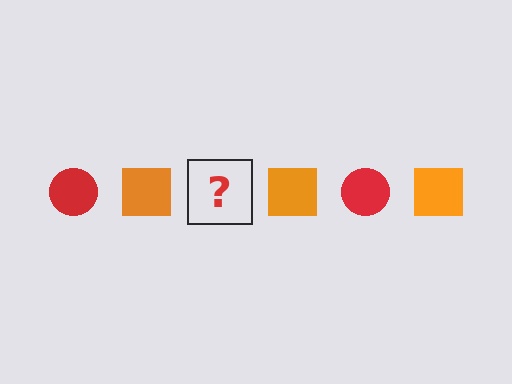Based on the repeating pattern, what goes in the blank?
The blank should be a red circle.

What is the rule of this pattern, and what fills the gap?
The rule is that the pattern alternates between red circle and orange square. The gap should be filled with a red circle.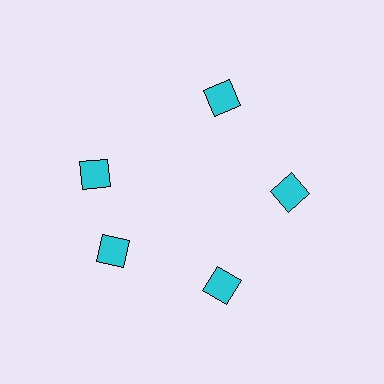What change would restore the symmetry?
The symmetry would be restored by rotating it back into even spacing with its neighbors so that all 5 diamonds sit at equal angles and equal distance from the center.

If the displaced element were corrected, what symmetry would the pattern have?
It would have 5-fold rotational symmetry — the pattern would map onto itself every 72 degrees.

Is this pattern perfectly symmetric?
No. The 5 cyan diamonds are arranged in a ring, but one element near the 10 o'clock position is rotated out of alignment along the ring, breaking the 5-fold rotational symmetry.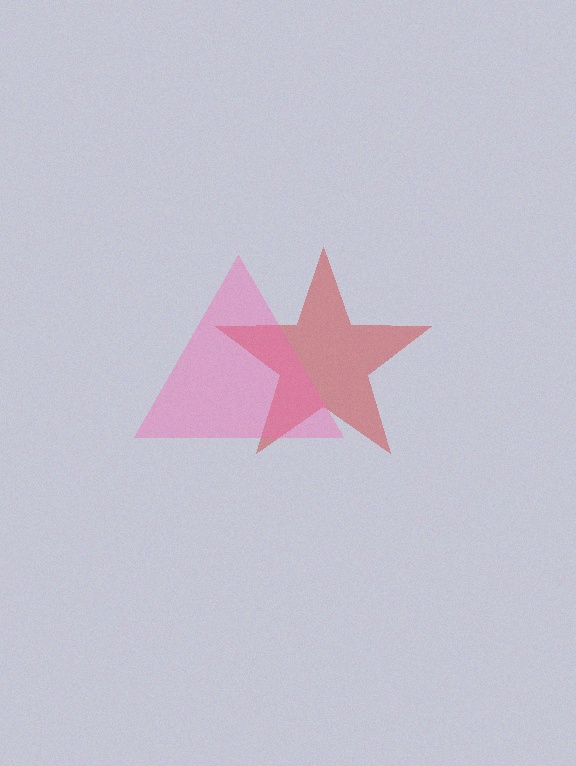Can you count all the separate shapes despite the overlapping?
Yes, there are 2 separate shapes.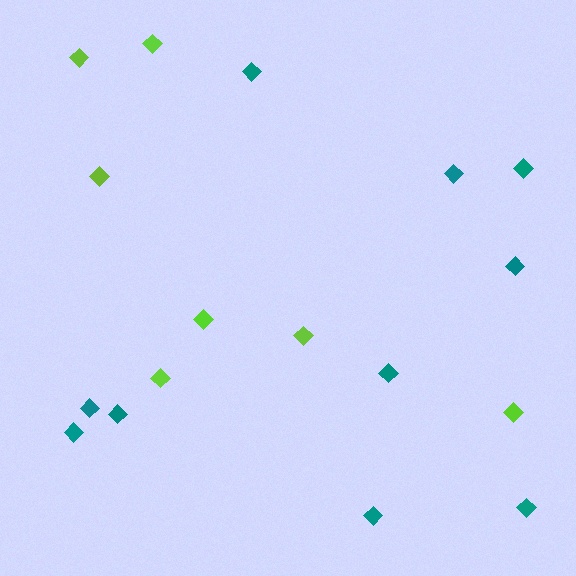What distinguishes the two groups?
There are 2 groups: one group of teal diamonds (10) and one group of lime diamonds (7).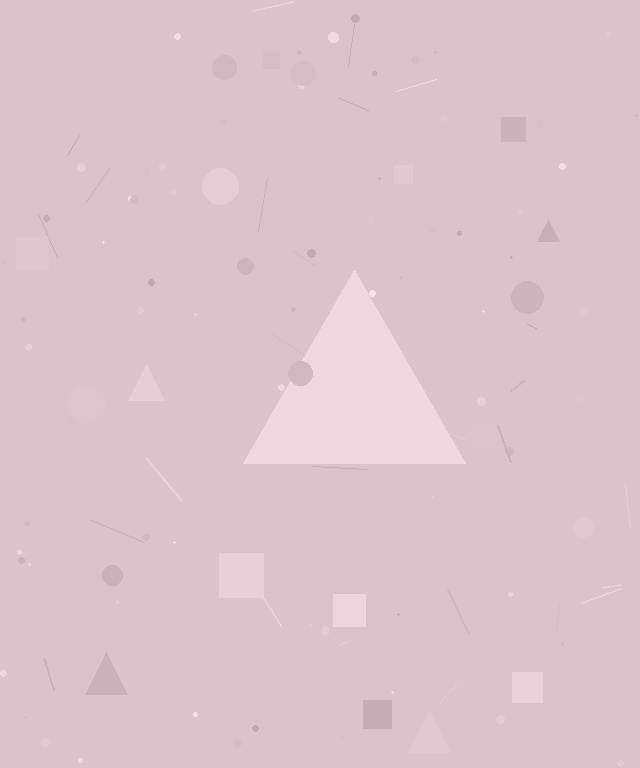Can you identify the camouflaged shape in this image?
The camouflaged shape is a triangle.